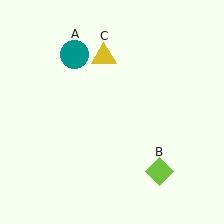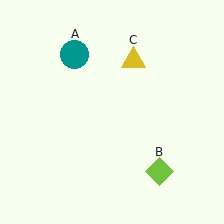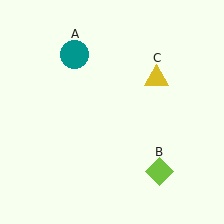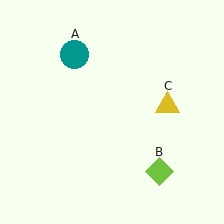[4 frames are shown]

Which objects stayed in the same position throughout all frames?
Teal circle (object A) and lime diamond (object B) remained stationary.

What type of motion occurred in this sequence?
The yellow triangle (object C) rotated clockwise around the center of the scene.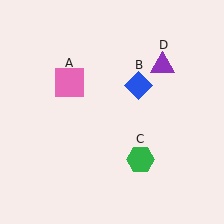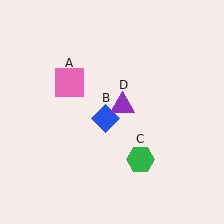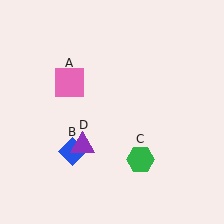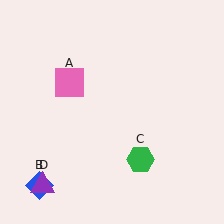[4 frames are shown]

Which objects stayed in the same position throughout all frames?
Pink square (object A) and green hexagon (object C) remained stationary.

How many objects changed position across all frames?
2 objects changed position: blue diamond (object B), purple triangle (object D).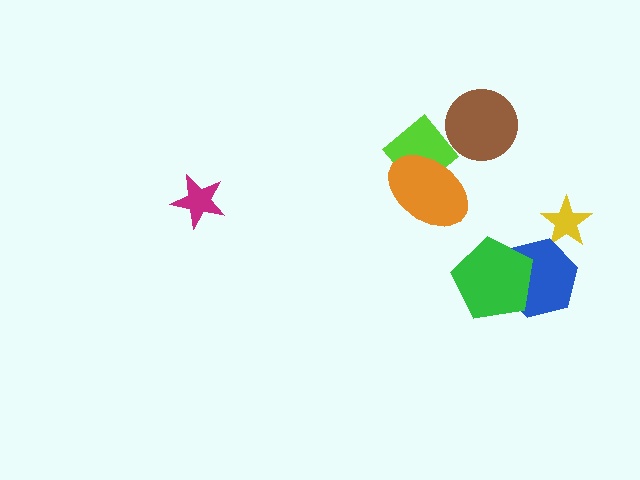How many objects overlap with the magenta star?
0 objects overlap with the magenta star.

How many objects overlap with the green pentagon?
1 object overlaps with the green pentagon.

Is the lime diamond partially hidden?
Yes, it is partially covered by another shape.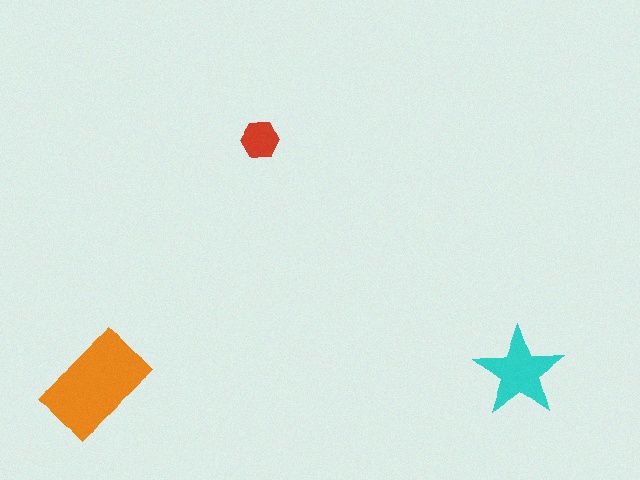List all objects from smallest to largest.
The red hexagon, the cyan star, the orange rectangle.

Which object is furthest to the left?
The orange rectangle is leftmost.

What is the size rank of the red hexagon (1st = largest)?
3rd.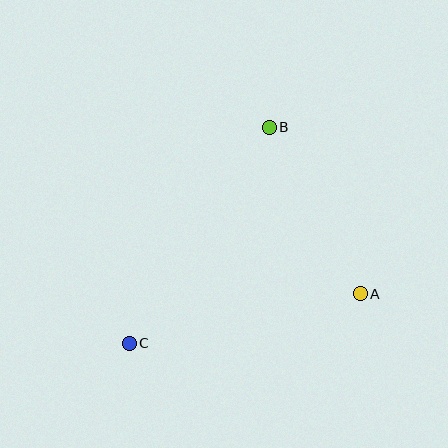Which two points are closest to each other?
Points A and B are closest to each other.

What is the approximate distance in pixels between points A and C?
The distance between A and C is approximately 236 pixels.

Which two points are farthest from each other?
Points B and C are farthest from each other.